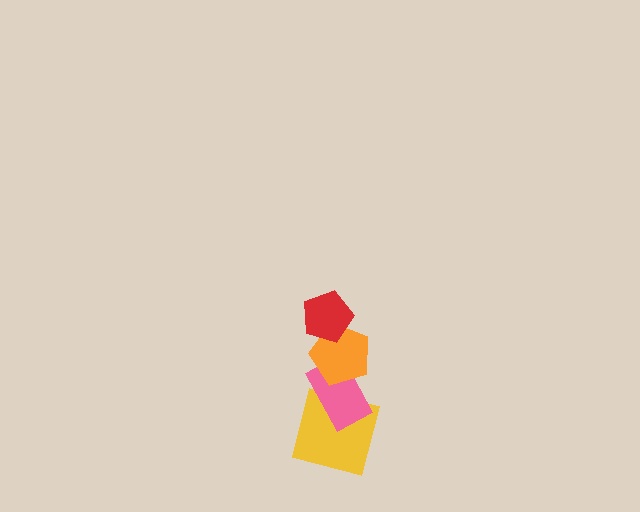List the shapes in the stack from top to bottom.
From top to bottom: the red pentagon, the orange pentagon, the pink rectangle, the yellow square.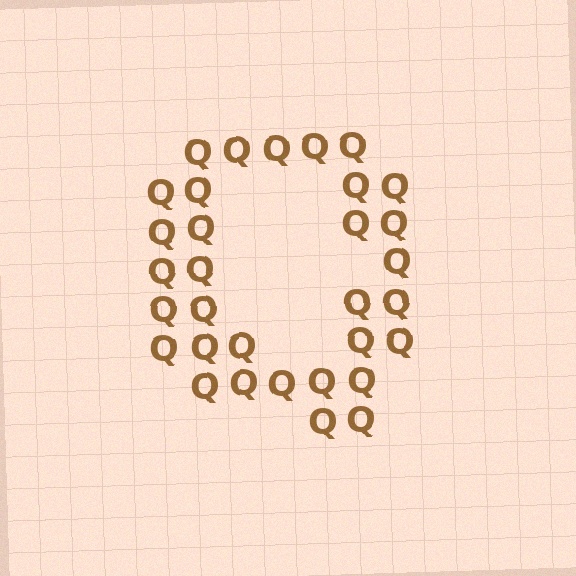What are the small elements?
The small elements are letter Q's.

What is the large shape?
The large shape is the letter Q.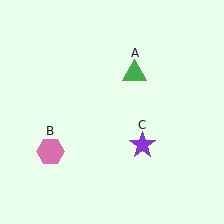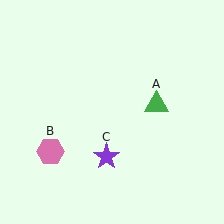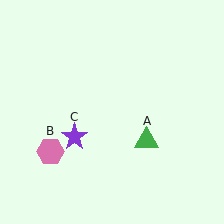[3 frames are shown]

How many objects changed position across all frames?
2 objects changed position: green triangle (object A), purple star (object C).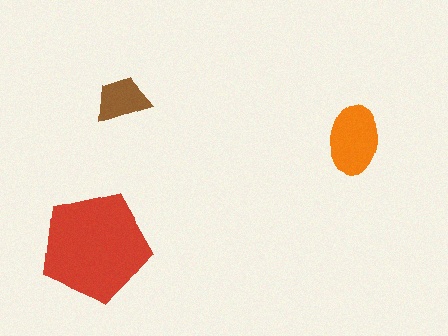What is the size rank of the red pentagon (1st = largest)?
1st.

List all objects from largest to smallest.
The red pentagon, the orange ellipse, the brown trapezoid.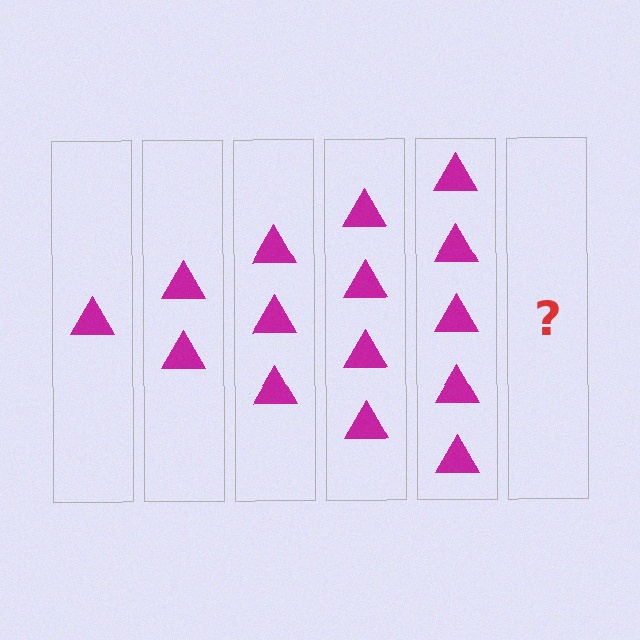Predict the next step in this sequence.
The next step is 6 triangles.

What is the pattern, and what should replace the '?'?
The pattern is that each step adds one more triangle. The '?' should be 6 triangles.